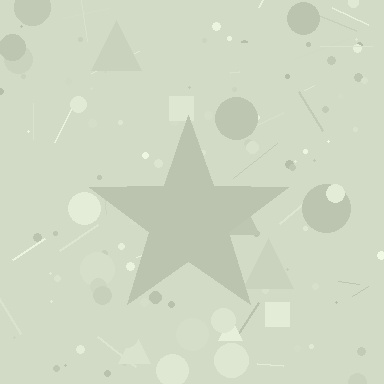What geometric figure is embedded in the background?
A star is embedded in the background.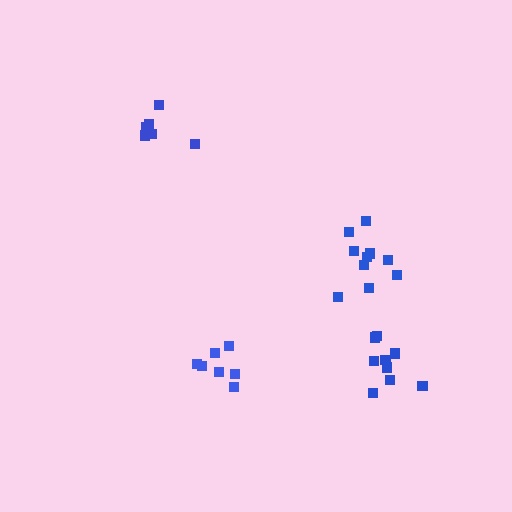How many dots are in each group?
Group 1: 10 dots, Group 2: 9 dots, Group 3: 8 dots, Group 4: 8 dots (35 total).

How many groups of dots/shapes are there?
There are 4 groups.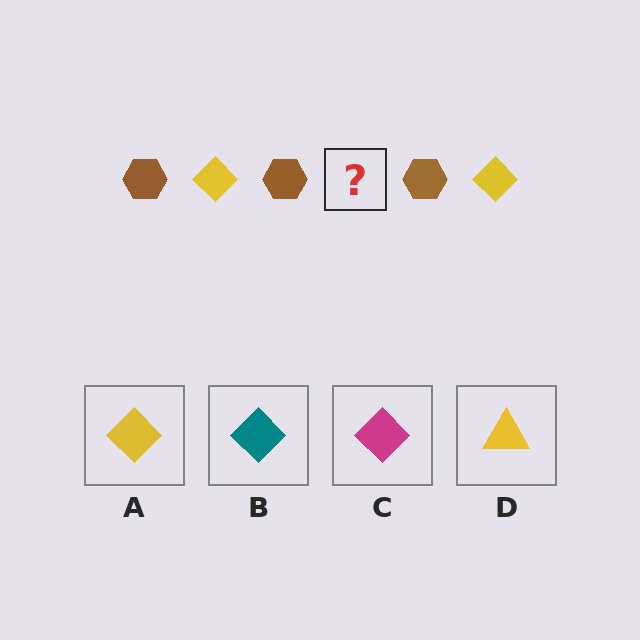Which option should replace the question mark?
Option A.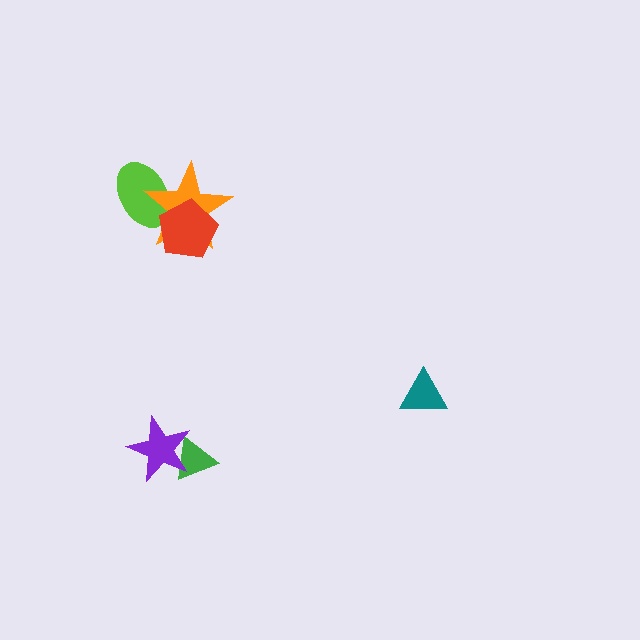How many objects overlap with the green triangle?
1 object overlaps with the green triangle.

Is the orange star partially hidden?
Yes, it is partially covered by another shape.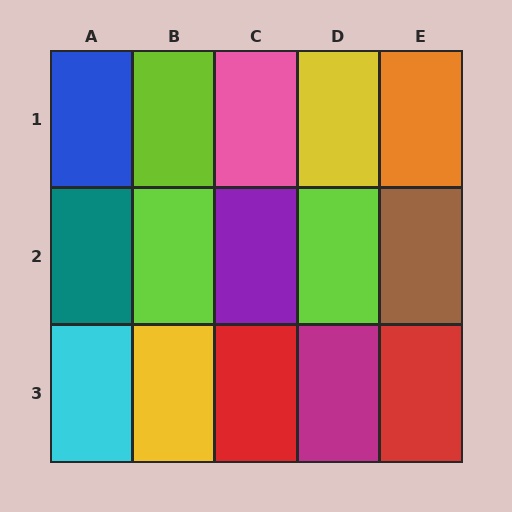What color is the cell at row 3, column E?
Red.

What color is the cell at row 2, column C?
Purple.